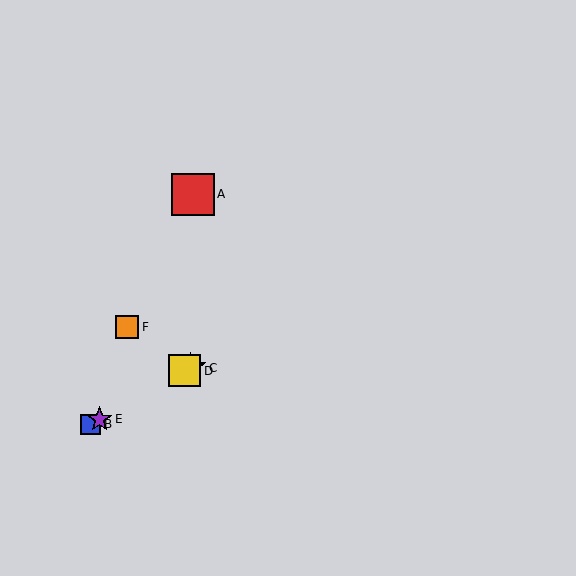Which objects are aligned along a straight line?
Objects B, C, D, E are aligned along a straight line.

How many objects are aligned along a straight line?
4 objects (B, C, D, E) are aligned along a straight line.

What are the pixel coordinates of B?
Object B is at (91, 424).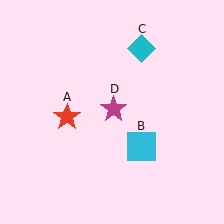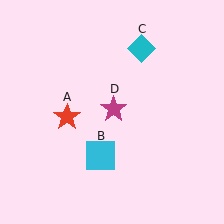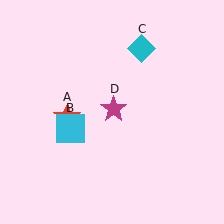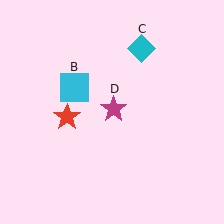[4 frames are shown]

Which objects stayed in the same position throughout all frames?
Red star (object A) and cyan diamond (object C) and magenta star (object D) remained stationary.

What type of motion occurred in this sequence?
The cyan square (object B) rotated clockwise around the center of the scene.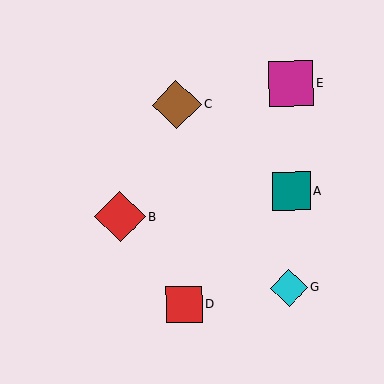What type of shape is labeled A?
Shape A is a teal square.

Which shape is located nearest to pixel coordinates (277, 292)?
The cyan diamond (labeled G) at (289, 288) is nearest to that location.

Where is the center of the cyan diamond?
The center of the cyan diamond is at (289, 288).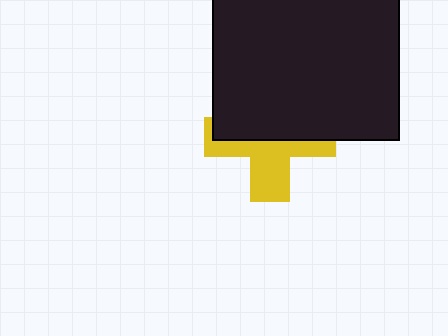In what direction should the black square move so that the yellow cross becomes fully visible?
The black square should move up. That is the shortest direction to clear the overlap and leave the yellow cross fully visible.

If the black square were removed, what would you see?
You would see the complete yellow cross.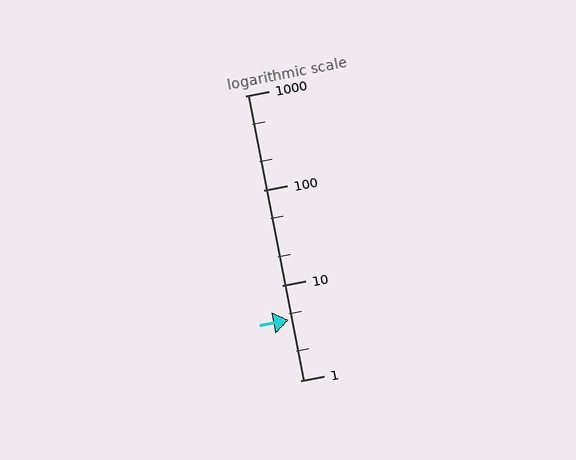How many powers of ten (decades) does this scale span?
The scale spans 3 decades, from 1 to 1000.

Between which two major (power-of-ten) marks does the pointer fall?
The pointer is between 1 and 10.